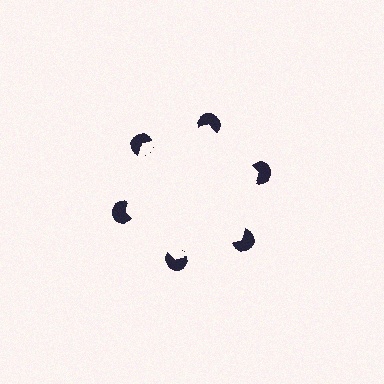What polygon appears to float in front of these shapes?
An illusory hexagon — its edges are inferred from the aligned wedge cuts in the pac-man discs, not physically drawn.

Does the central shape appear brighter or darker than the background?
It typically appears slightly brighter than the background, even though no actual brightness change is drawn.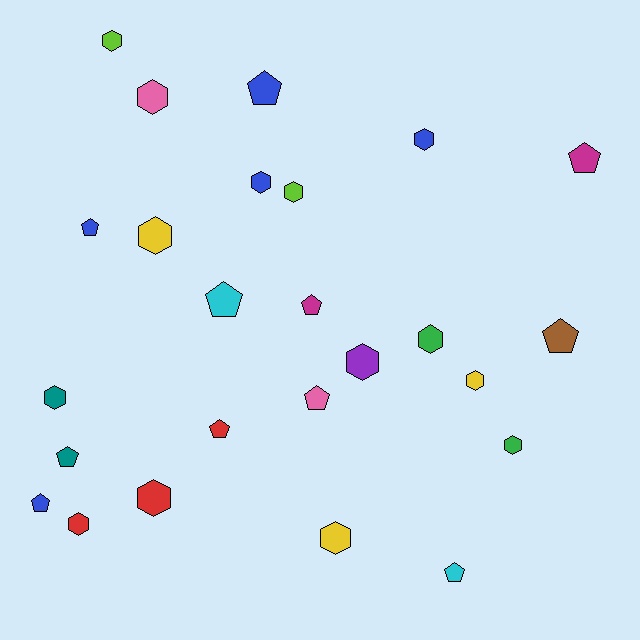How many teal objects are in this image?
There are 2 teal objects.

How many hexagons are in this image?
There are 14 hexagons.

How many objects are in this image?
There are 25 objects.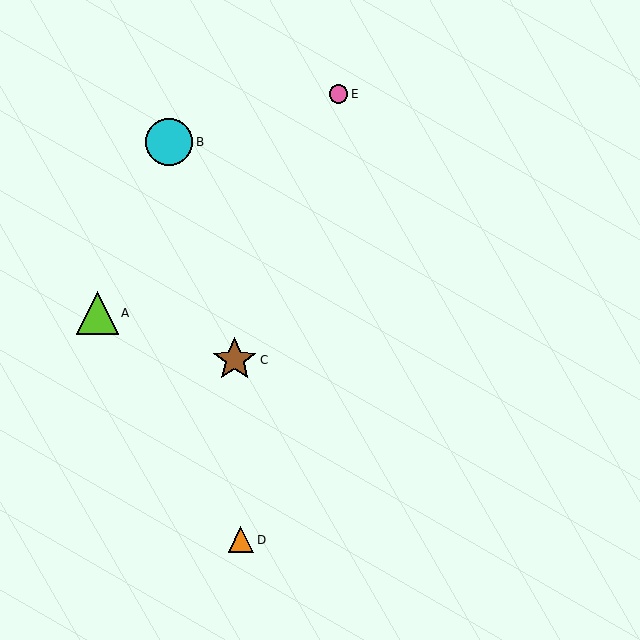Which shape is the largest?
The cyan circle (labeled B) is the largest.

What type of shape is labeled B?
Shape B is a cyan circle.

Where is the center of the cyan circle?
The center of the cyan circle is at (169, 142).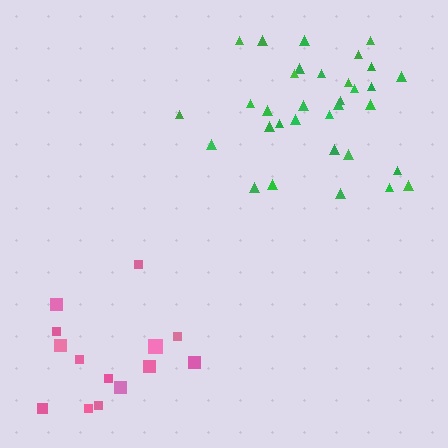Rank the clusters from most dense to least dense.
green, pink.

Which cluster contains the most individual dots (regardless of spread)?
Green (33).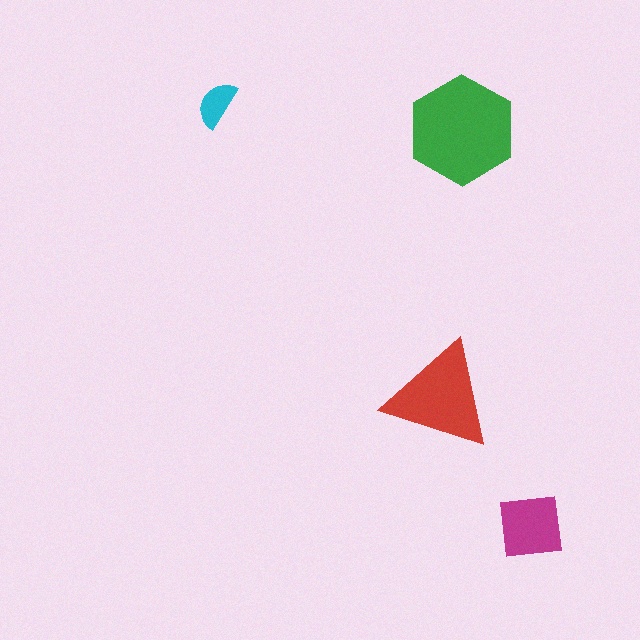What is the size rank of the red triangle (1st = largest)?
2nd.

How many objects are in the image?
There are 4 objects in the image.